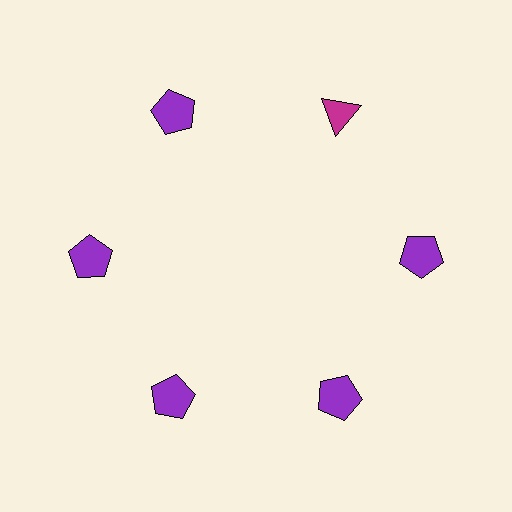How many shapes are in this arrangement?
There are 6 shapes arranged in a ring pattern.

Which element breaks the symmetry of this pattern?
The magenta triangle at roughly the 1 o'clock position breaks the symmetry. All other shapes are purple pentagons.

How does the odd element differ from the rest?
It differs in both color (magenta instead of purple) and shape (triangle instead of pentagon).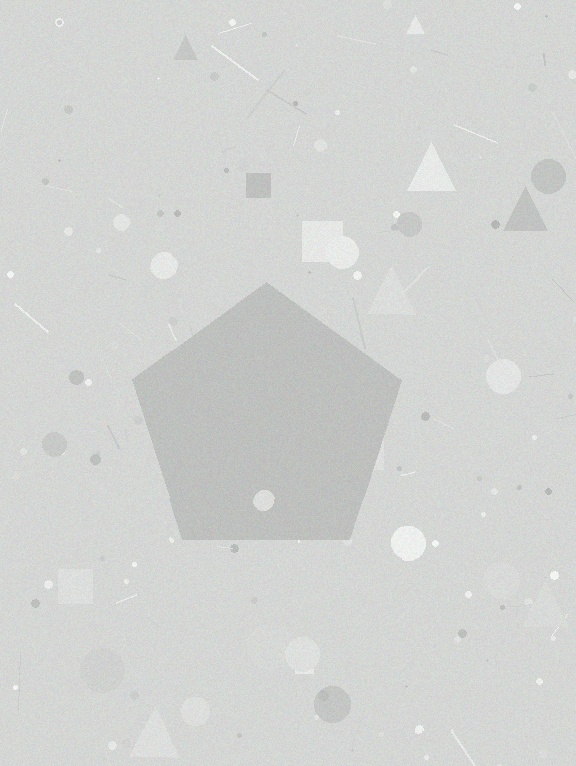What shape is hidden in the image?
A pentagon is hidden in the image.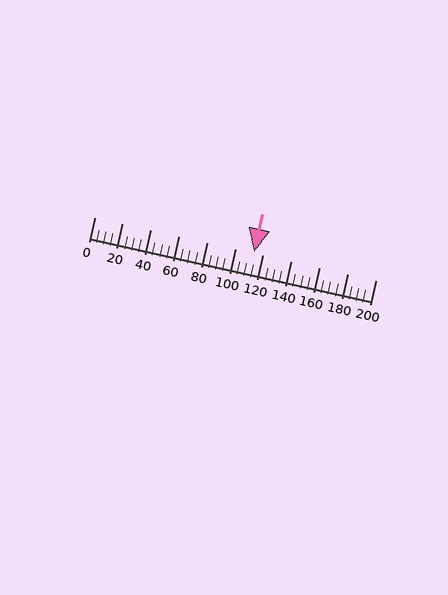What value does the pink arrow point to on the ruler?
The pink arrow points to approximately 114.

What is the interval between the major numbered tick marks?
The major tick marks are spaced 20 units apart.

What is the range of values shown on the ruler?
The ruler shows values from 0 to 200.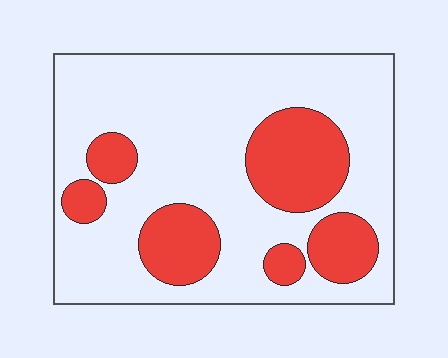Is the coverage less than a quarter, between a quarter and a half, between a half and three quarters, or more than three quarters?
Between a quarter and a half.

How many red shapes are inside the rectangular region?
6.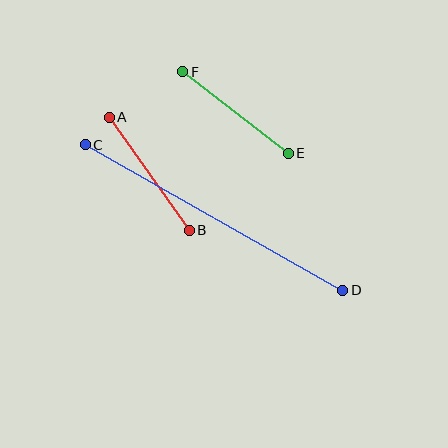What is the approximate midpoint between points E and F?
The midpoint is at approximately (235, 112) pixels.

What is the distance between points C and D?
The distance is approximately 295 pixels.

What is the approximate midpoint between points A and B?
The midpoint is at approximately (149, 174) pixels.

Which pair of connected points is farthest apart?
Points C and D are farthest apart.